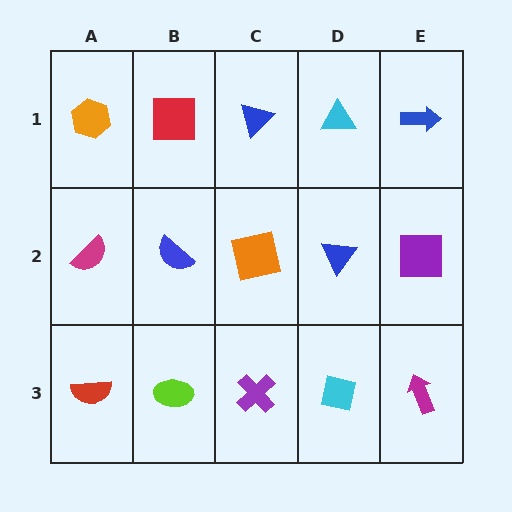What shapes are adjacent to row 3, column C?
An orange square (row 2, column C), a lime ellipse (row 3, column B), a cyan square (row 3, column D).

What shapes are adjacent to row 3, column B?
A blue semicircle (row 2, column B), a red semicircle (row 3, column A), a purple cross (row 3, column C).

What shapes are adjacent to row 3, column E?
A purple square (row 2, column E), a cyan square (row 3, column D).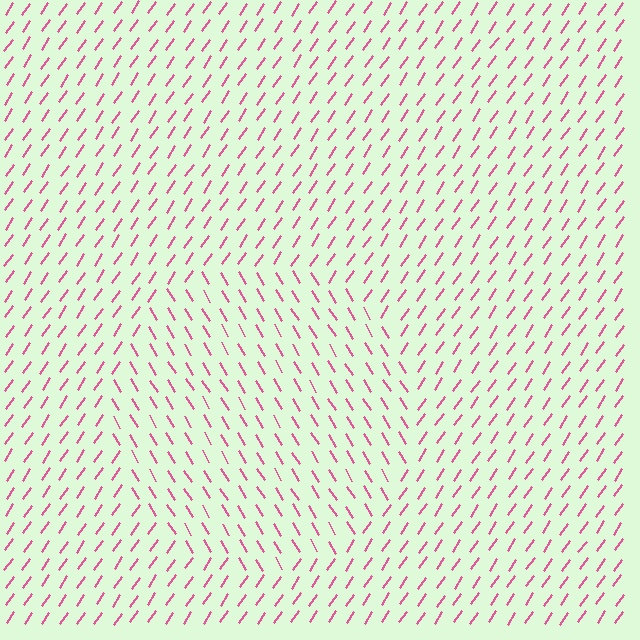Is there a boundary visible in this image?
Yes, there is a texture boundary formed by a change in line orientation.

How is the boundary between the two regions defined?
The boundary is defined purely by a change in line orientation (approximately 65 degrees difference). All lines are the same color and thickness.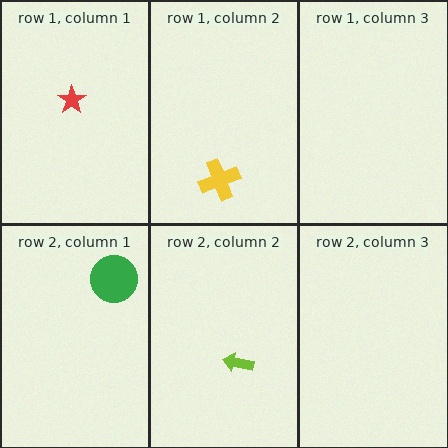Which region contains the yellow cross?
The row 1, column 2 region.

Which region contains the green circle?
The row 2, column 1 region.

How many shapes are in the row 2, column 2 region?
1.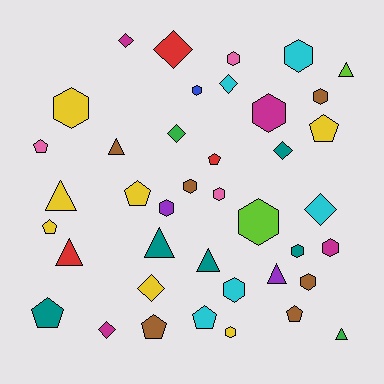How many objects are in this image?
There are 40 objects.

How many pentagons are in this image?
There are 9 pentagons.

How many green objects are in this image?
There are 2 green objects.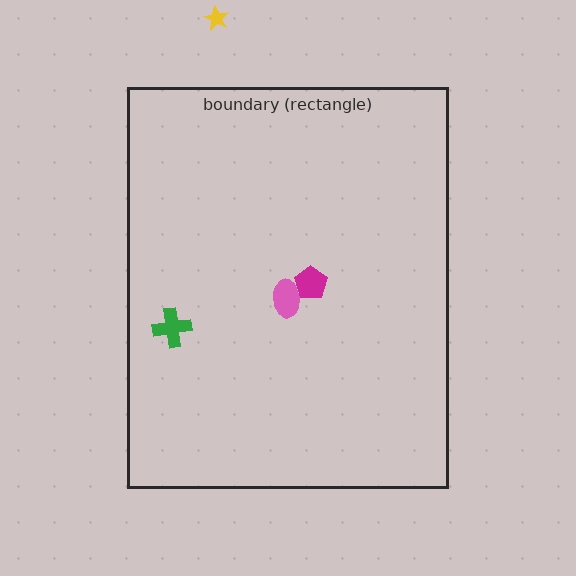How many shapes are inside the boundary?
3 inside, 1 outside.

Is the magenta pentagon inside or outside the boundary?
Inside.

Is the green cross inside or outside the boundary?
Inside.